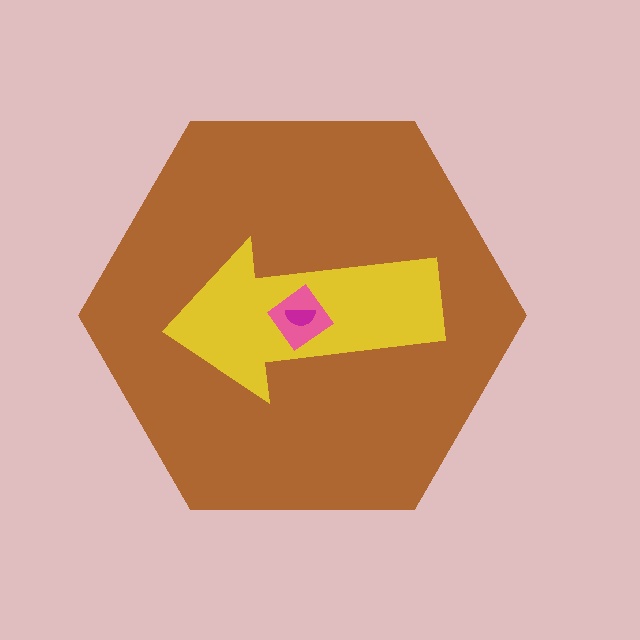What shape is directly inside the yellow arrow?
The pink diamond.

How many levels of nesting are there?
4.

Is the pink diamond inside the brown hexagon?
Yes.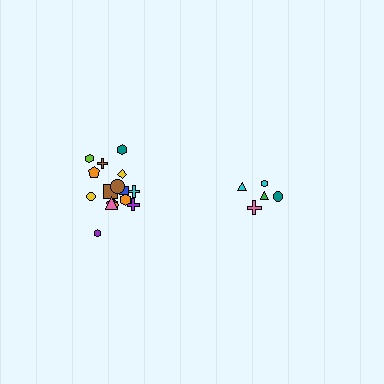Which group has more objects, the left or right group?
The left group.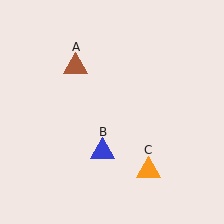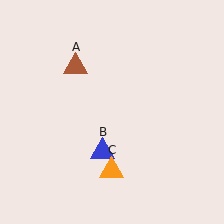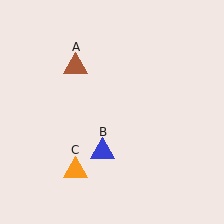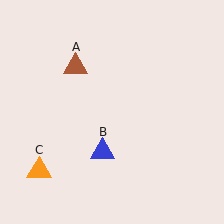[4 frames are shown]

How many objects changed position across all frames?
1 object changed position: orange triangle (object C).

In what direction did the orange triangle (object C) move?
The orange triangle (object C) moved left.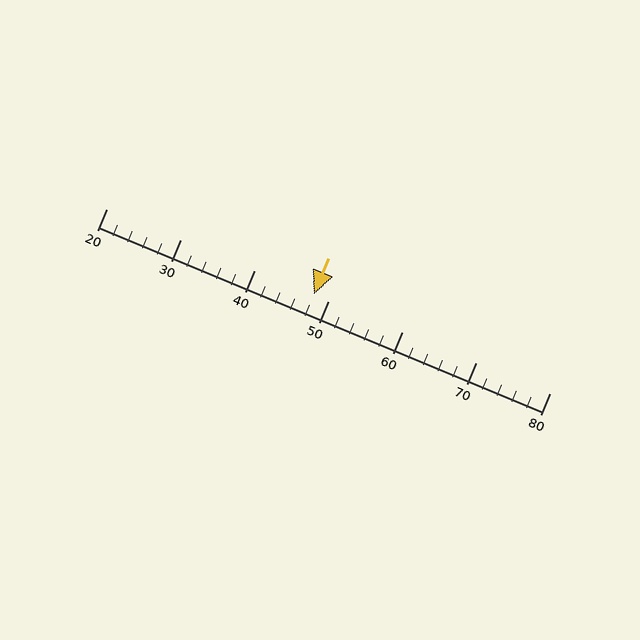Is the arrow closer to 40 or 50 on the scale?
The arrow is closer to 50.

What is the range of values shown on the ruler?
The ruler shows values from 20 to 80.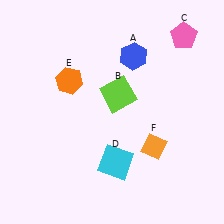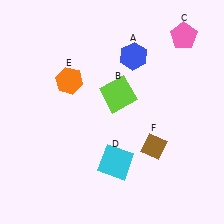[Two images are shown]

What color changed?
The diamond (F) changed from orange in Image 1 to brown in Image 2.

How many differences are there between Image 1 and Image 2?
There is 1 difference between the two images.